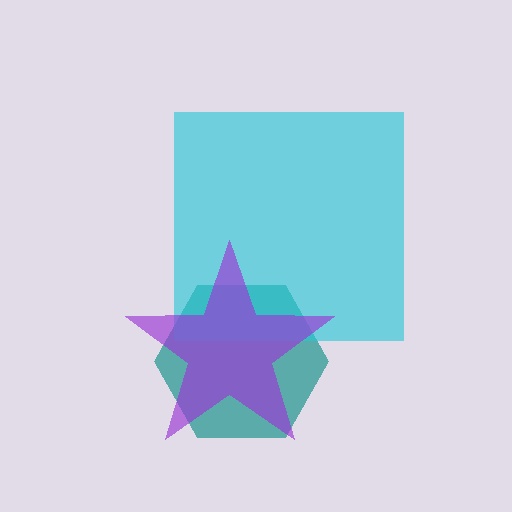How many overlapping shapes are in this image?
There are 3 overlapping shapes in the image.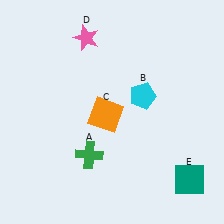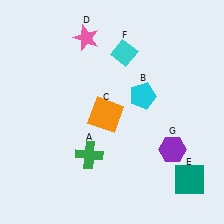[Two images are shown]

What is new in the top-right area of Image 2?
A cyan diamond (F) was added in the top-right area of Image 2.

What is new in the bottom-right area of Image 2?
A purple hexagon (G) was added in the bottom-right area of Image 2.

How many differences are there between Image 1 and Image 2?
There are 2 differences between the two images.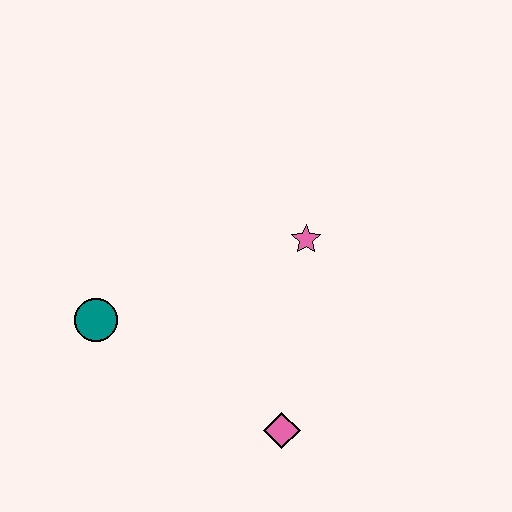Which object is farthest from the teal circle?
The pink star is farthest from the teal circle.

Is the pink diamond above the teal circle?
No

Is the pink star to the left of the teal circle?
No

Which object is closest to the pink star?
The pink diamond is closest to the pink star.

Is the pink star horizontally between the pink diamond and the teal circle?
No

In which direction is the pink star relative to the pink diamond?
The pink star is above the pink diamond.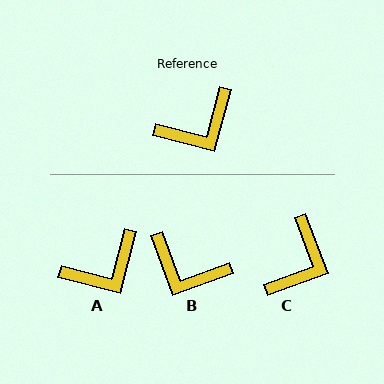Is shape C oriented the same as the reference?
No, it is off by about 36 degrees.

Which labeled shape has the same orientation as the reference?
A.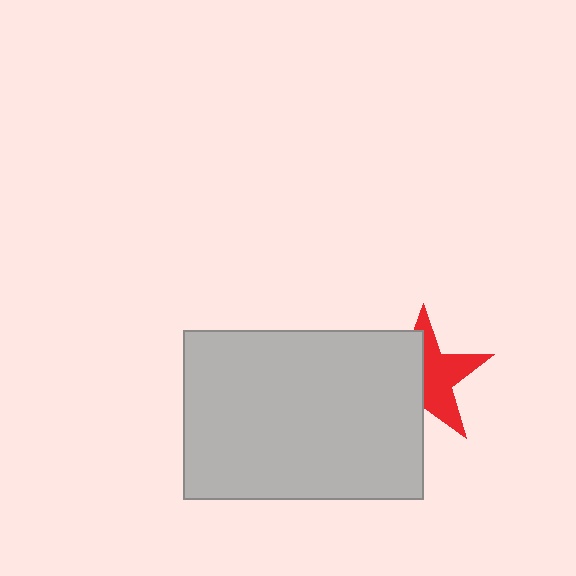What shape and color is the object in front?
The object in front is a light gray rectangle.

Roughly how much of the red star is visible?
About half of it is visible (roughly 51%).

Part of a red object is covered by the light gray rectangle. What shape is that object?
It is a star.